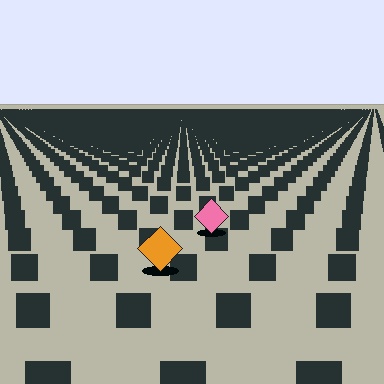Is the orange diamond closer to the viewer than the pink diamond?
Yes. The orange diamond is closer — you can tell from the texture gradient: the ground texture is coarser near it.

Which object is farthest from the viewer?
The pink diamond is farthest from the viewer. It appears smaller and the ground texture around it is denser.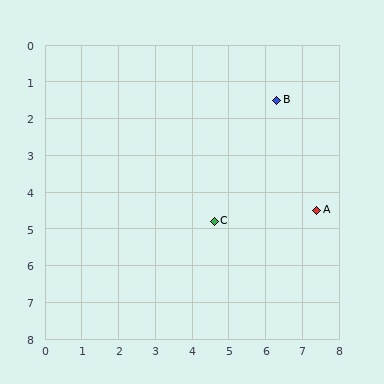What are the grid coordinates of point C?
Point C is at approximately (4.6, 4.8).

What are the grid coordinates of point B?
Point B is at approximately (6.3, 1.5).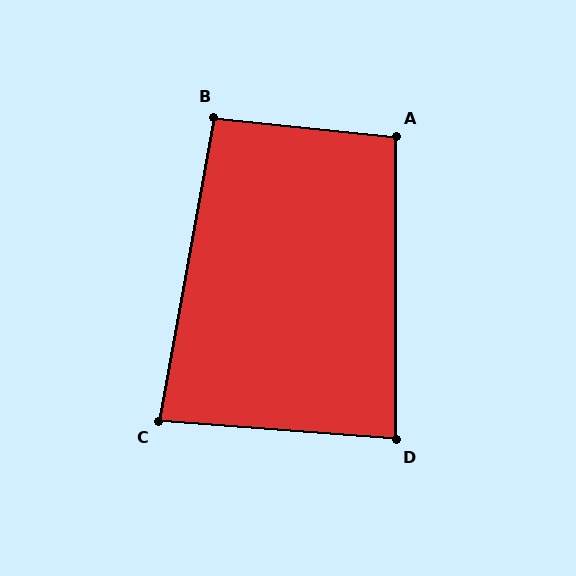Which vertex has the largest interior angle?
A, at approximately 96 degrees.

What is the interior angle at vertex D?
Approximately 86 degrees (approximately right).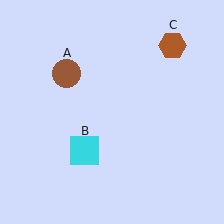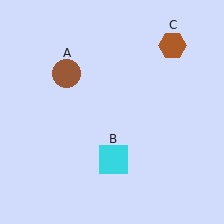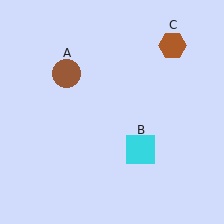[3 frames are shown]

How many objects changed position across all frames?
1 object changed position: cyan square (object B).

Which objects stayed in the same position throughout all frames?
Brown circle (object A) and brown hexagon (object C) remained stationary.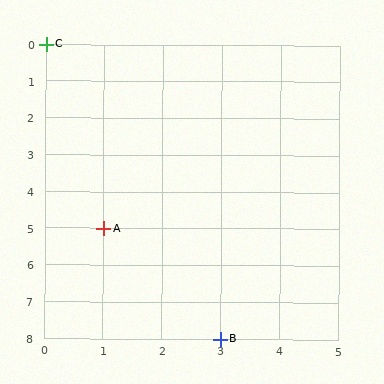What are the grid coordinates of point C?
Point C is at grid coordinates (0, 0).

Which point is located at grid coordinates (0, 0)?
Point C is at (0, 0).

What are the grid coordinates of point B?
Point B is at grid coordinates (3, 8).